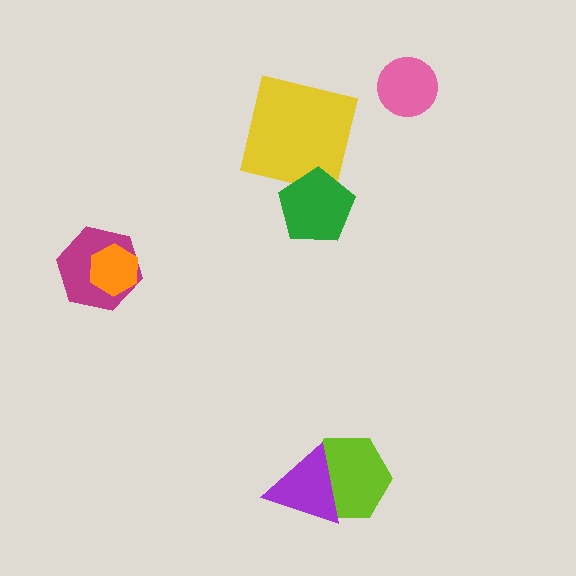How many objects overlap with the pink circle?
0 objects overlap with the pink circle.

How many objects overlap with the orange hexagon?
1 object overlaps with the orange hexagon.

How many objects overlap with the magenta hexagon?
1 object overlaps with the magenta hexagon.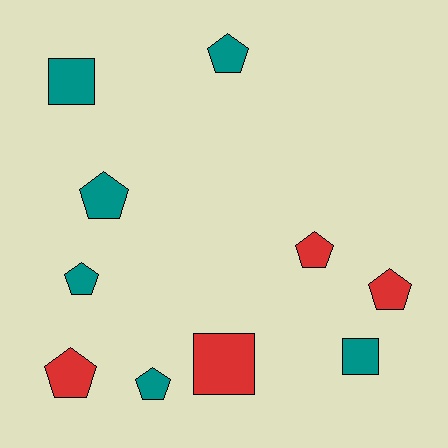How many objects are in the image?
There are 10 objects.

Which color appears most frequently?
Teal, with 6 objects.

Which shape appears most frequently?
Pentagon, with 7 objects.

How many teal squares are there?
There are 2 teal squares.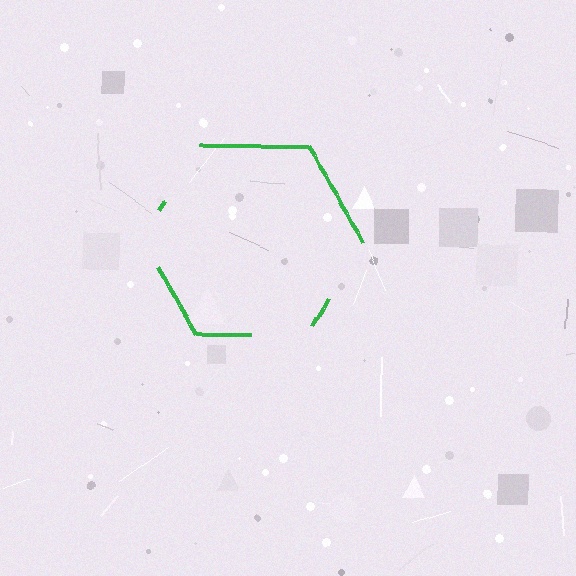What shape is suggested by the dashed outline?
The dashed outline suggests a hexagon.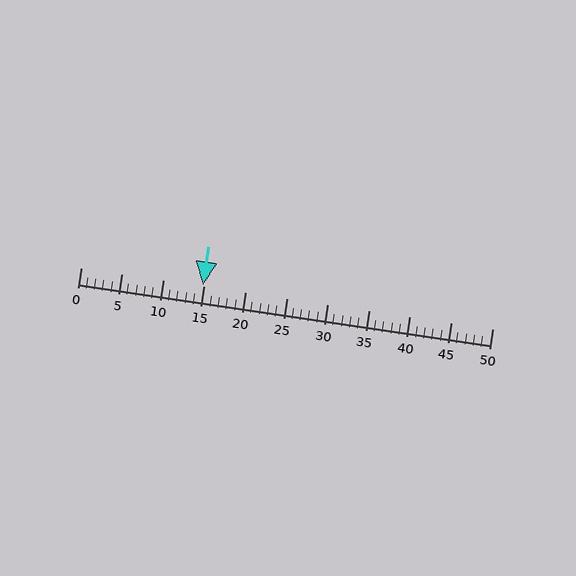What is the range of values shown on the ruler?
The ruler shows values from 0 to 50.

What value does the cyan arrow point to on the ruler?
The cyan arrow points to approximately 15.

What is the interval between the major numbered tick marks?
The major tick marks are spaced 5 units apart.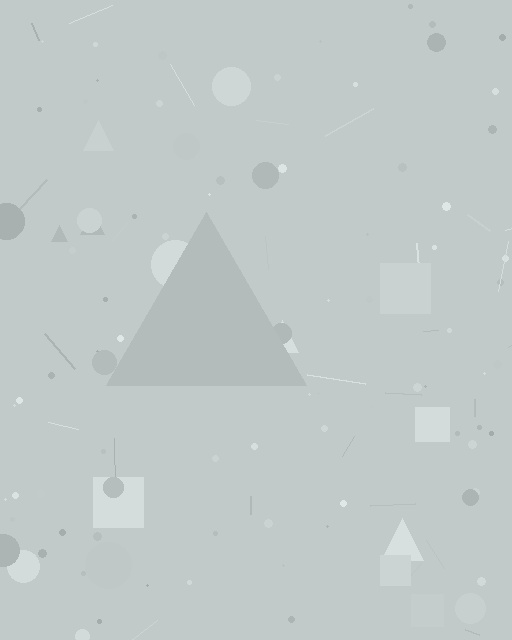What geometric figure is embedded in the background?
A triangle is embedded in the background.